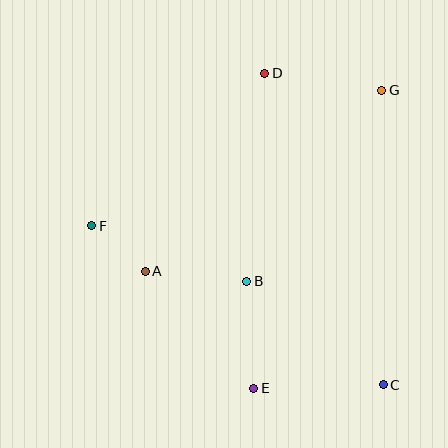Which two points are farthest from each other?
Points C and D are farthest from each other.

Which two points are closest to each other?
Points A and F are closest to each other.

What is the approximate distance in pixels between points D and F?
The distance between D and F is approximately 230 pixels.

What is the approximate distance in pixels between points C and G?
The distance between C and G is approximately 294 pixels.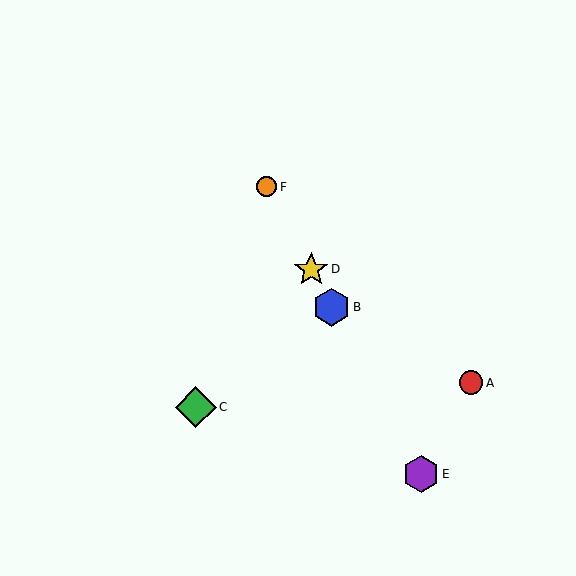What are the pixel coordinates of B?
Object B is at (331, 307).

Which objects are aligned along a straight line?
Objects B, D, E, F are aligned along a straight line.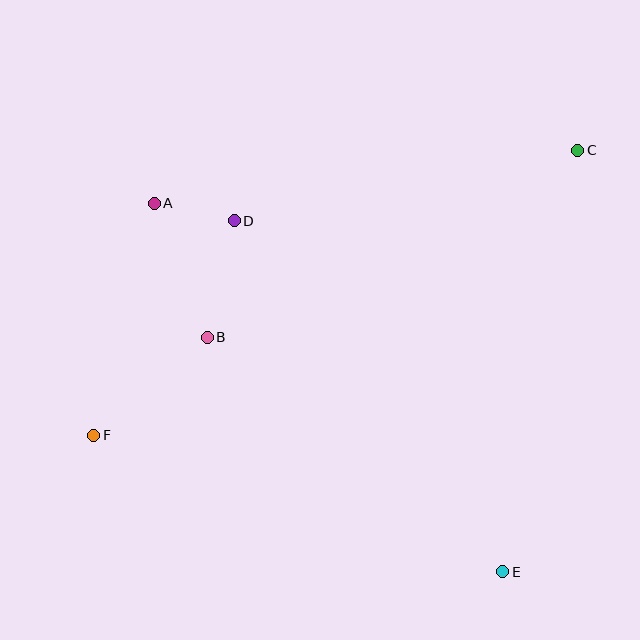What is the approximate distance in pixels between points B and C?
The distance between B and C is approximately 415 pixels.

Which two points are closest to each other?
Points A and D are closest to each other.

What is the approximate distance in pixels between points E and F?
The distance between E and F is approximately 431 pixels.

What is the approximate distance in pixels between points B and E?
The distance between B and E is approximately 377 pixels.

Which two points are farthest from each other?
Points C and F are farthest from each other.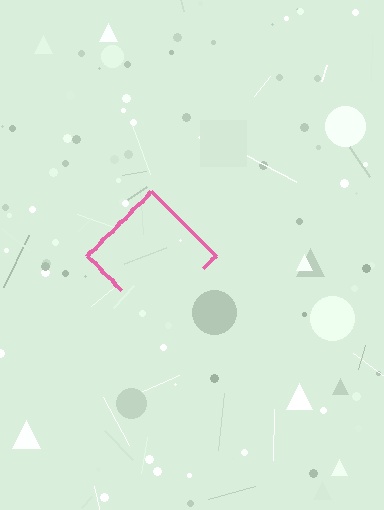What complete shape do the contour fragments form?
The contour fragments form a diamond.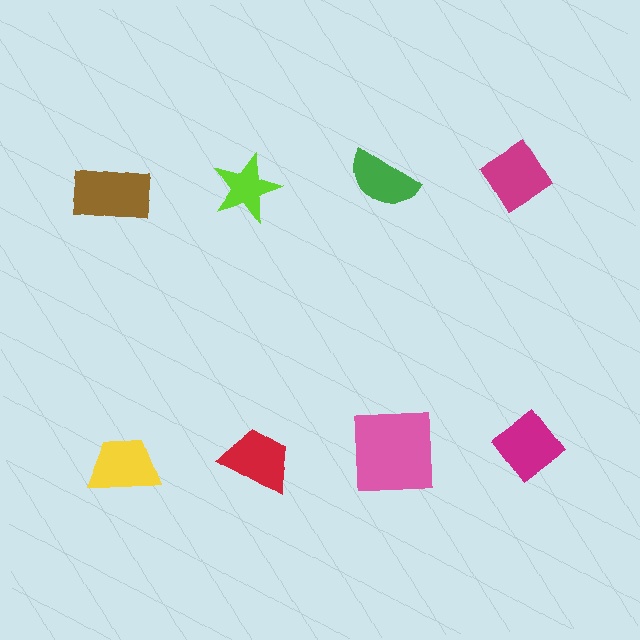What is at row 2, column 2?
A red trapezoid.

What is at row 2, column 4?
A magenta diamond.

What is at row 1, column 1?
A brown rectangle.